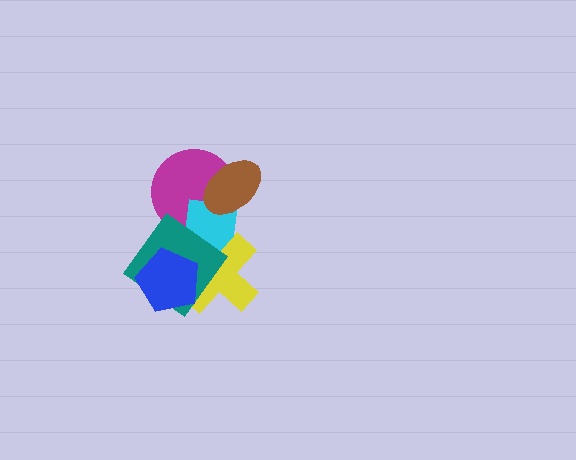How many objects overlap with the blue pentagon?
3 objects overlap with the blue pentagon.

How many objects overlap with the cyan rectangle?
5 objects overlap with the cyan rectangle.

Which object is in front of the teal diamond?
The blue pentagon is in front of the teal diamond.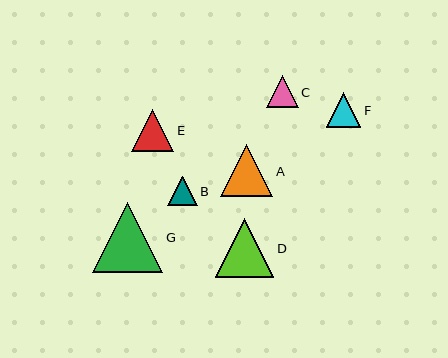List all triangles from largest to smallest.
From largest to smallest: G, D, A, E, F, C, B.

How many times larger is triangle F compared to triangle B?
Triangle F is approximately 1.2 times the size of triangle B.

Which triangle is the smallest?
Triangle B is the smallest with a size of approximately 29 pixels.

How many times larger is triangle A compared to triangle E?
Triangle A is approximately 1.2 times the size of triangle E.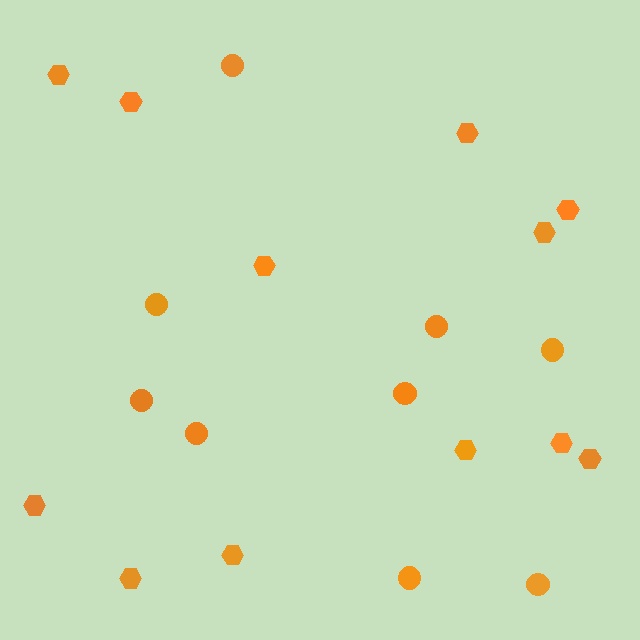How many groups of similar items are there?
There are 2 groups: one group of circles (9) and one group of hexagons (12).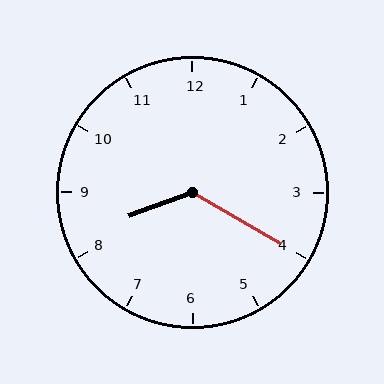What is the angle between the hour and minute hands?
Approximately 130 degrees.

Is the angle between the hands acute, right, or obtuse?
It is obtuse.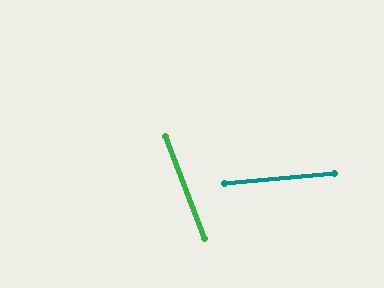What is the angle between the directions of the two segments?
Approximately 74 degrees.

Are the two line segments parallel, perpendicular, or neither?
Neither parallel nor perpendicular — they differ by about 74°.